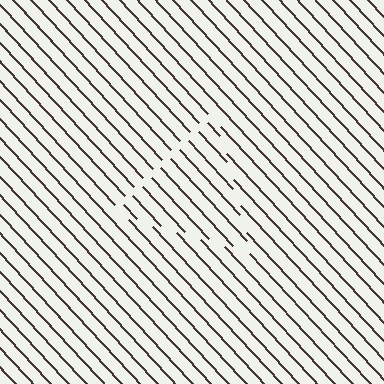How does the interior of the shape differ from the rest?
The interior of the shape contains the same grating, shifted by half a period — the contour is defined by the phase discontinuity where line-ends from the inner and outer gratings abut.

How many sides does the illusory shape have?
3 sides — the line-ends trace a triangle.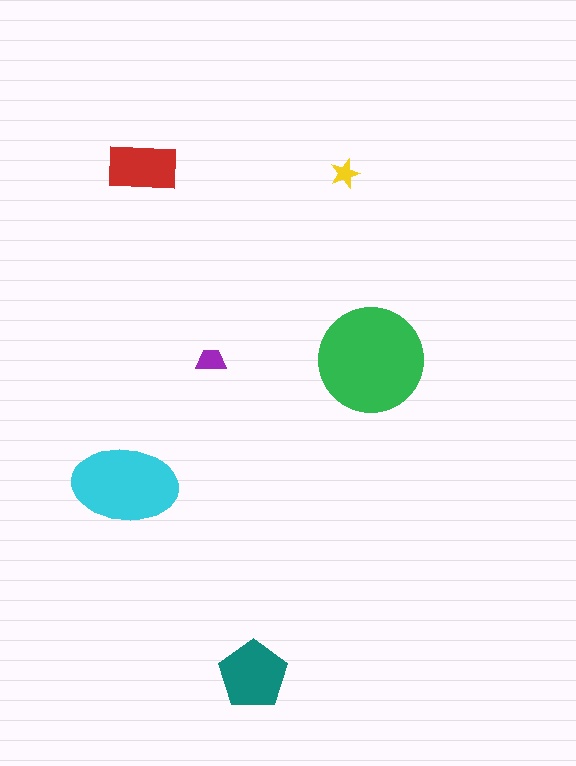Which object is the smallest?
The yellow star.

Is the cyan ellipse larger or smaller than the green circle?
Smaller.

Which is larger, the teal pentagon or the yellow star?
The teal pentagon.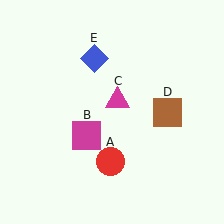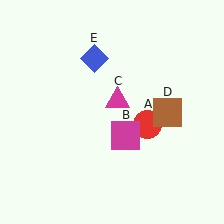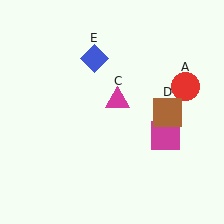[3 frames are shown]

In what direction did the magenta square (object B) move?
The magenta square (object B) moved right.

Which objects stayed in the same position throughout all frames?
Magenta triangle (object C) and brown square (object D) and blue diamond (object E) remained stationary.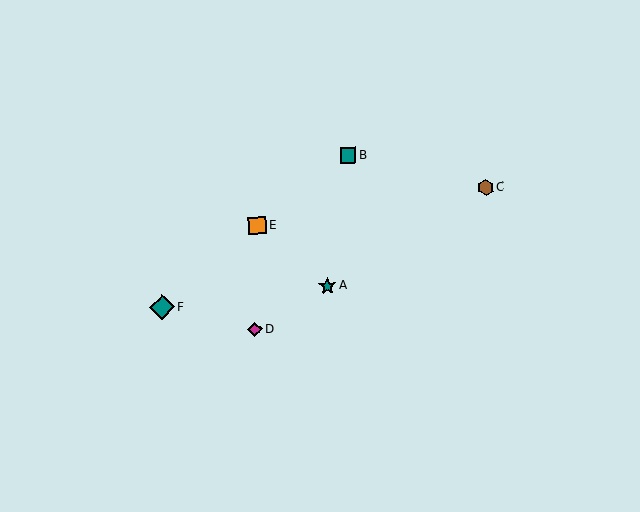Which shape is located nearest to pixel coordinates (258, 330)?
The magenta diamond (labeled D) at (255, 330) is nearest to that location.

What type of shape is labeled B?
Shape B is a teal square.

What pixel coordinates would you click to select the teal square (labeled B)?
Click at (348, 155) to select the teal square B.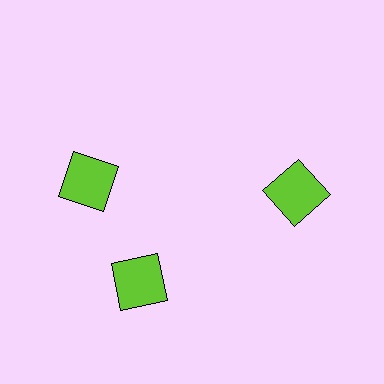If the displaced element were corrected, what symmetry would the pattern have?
It would have 3-fold rotational symmetry — the pattern would map onto itself every 120 degrees.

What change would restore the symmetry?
The symmetry would be restored by rotating it back into even spacing with its neighbors so that all 3 squares sit at equal angles and equal distance from the center.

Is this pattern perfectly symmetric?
No. The 3 lime squares are arranged in a ring, but one element near the 11 o'clock position is rotated out of alignment along the ring, breaking the 3-fold rotational symmetry.